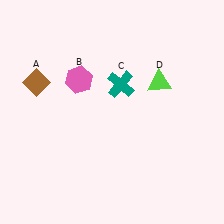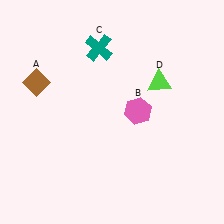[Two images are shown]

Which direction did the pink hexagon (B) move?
The pink hexagon (B) moved right.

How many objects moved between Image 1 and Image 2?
2 objects moved between the two images.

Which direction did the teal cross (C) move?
The teal cross (C) moved up.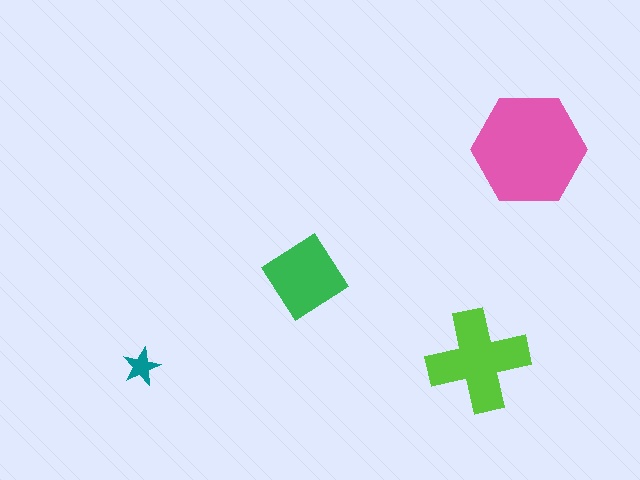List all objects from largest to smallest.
The pink hexagon, the lime cross, the green diamond, the teal star.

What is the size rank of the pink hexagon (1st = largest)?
1st.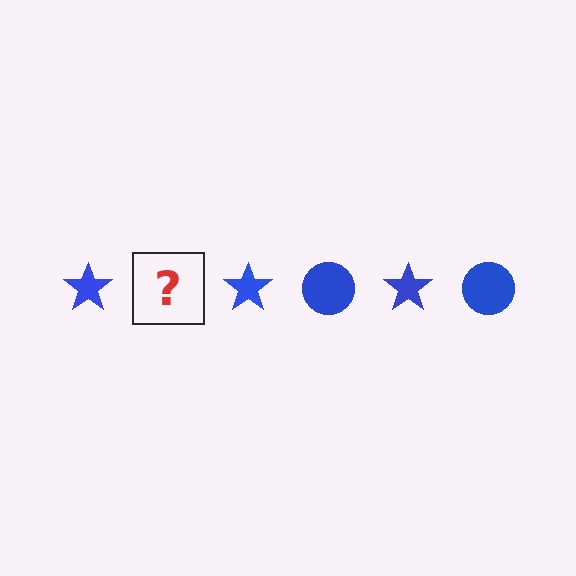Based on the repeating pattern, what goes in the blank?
The blank should be a blue circle.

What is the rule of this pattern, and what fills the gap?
The rule is that the pattern cycles through star, circle shapes in blue. The gap should be filled with a blue circle.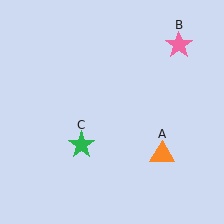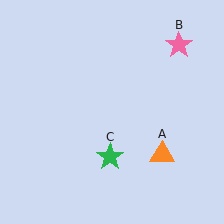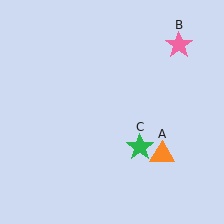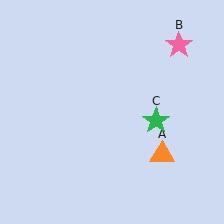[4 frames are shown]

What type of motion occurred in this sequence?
The green star (object C) rotated counterclockwise around the center of the scene.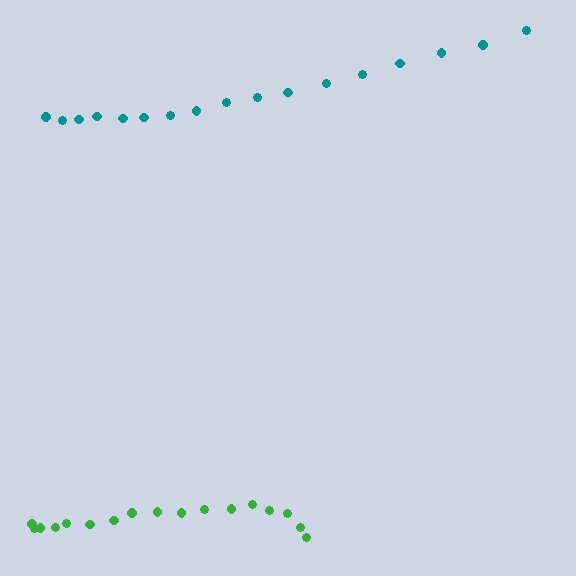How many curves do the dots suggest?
There are 2 distinct paths.